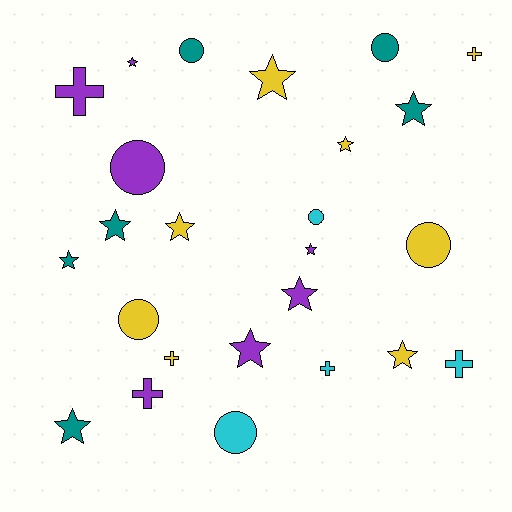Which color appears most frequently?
Yellow, with 8 objects.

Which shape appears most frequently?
Star, with 12 objects.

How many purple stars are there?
There are 4 purple stars.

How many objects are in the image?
There are 25 objects.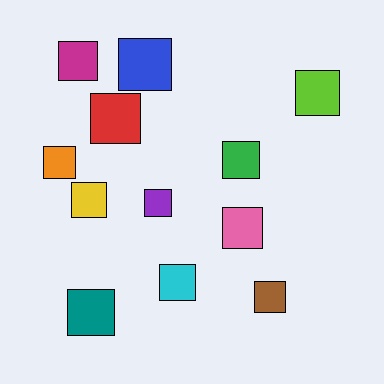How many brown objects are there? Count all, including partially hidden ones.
There is 1 brown object.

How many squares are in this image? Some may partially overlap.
There are 12 squares.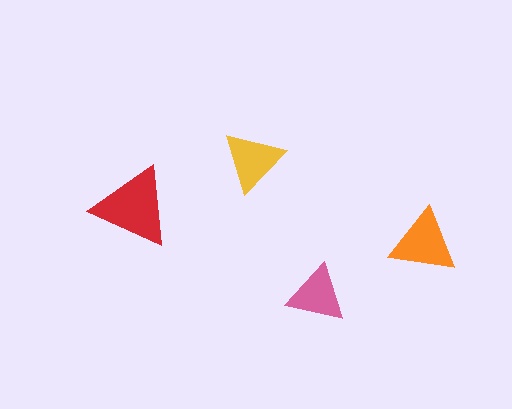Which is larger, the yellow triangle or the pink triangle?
The yellow one.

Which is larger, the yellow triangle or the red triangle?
The red one.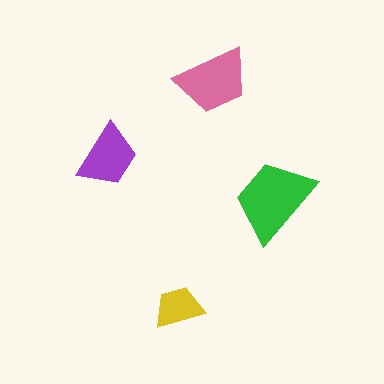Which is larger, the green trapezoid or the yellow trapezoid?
The green one.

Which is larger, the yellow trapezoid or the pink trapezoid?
The pink one.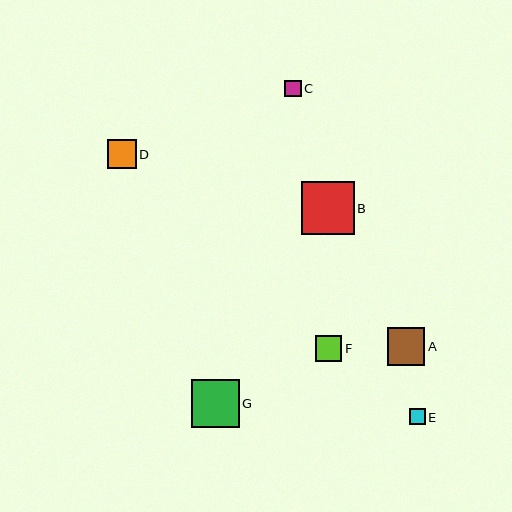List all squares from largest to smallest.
From largest to smallest: B, G, A, D, F, C, E.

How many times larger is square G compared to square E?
Square G is approximately 3.0 times the size of square E.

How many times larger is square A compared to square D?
Square A is approximately 1.3 times the size of square D.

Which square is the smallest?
Square E is the smallest with a size of approximately 16 pixels.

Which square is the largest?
Square B is the largest with a size of approximately 53 pixels.